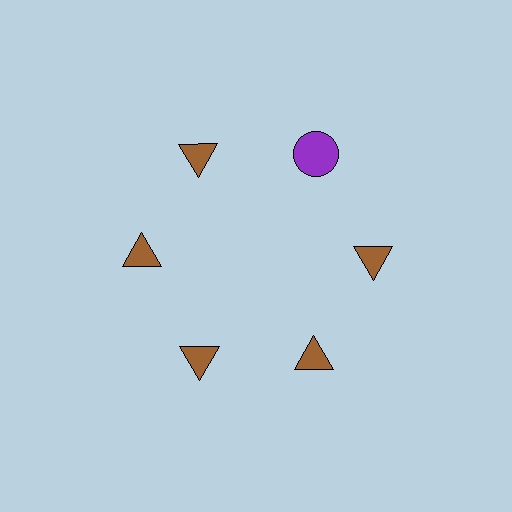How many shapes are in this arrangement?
There are 6 shapes arranged in a ring pattern.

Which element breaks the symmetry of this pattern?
The purple circle at roughly the 1 o'clock position breaks the symmetry. All other shapes are brown triangles.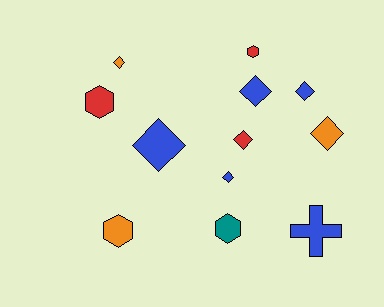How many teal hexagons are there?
There is 1 teal hexagon.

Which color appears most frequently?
Blue, with 5 objects.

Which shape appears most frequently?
Diamond, with 7 objects.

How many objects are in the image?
There are 12 objects.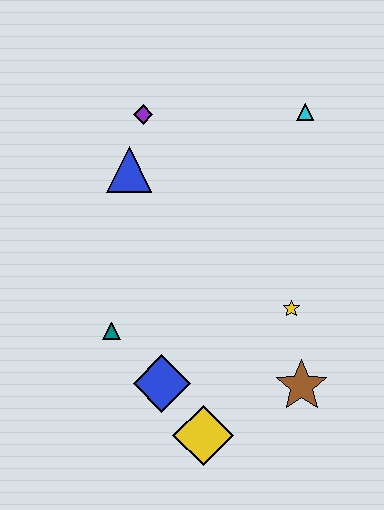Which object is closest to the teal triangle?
The blue diamond is closest to the teal triangle.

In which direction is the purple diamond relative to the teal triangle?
The purple diamond is above the teal triangle.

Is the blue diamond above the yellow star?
No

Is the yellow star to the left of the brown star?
Yes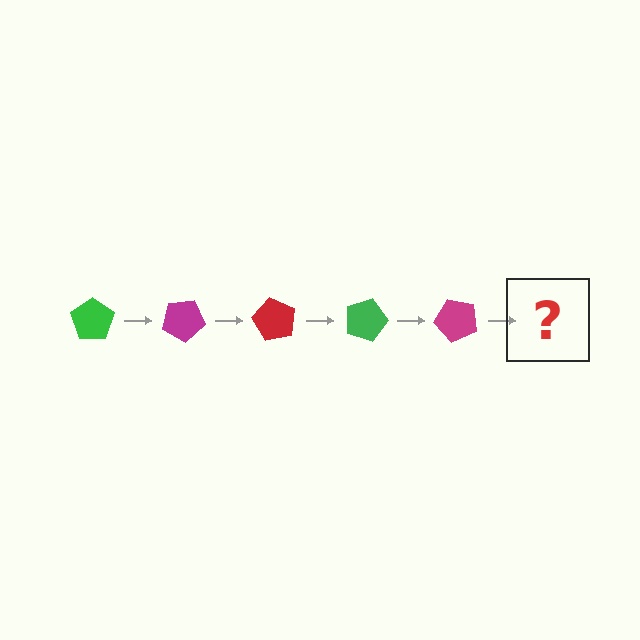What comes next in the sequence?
The next element should be a red pentagon, rotated 150 degrees from the start.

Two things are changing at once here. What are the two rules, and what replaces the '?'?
The two rules are that it rotates 30 degrees each step and the color cycles through green, magenta, and red. The '?' should be a red pentagon, rotated 150 degrees from the start.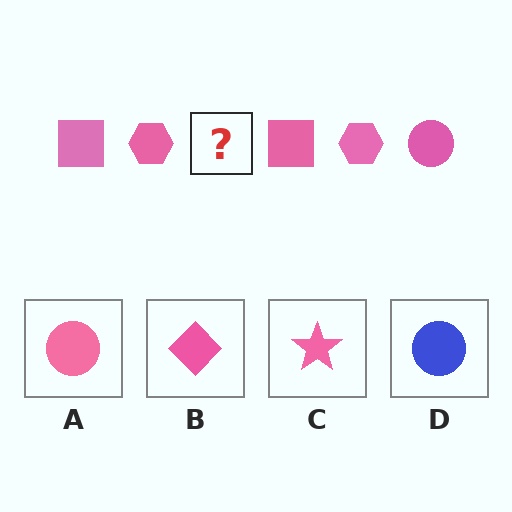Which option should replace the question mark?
Option A.